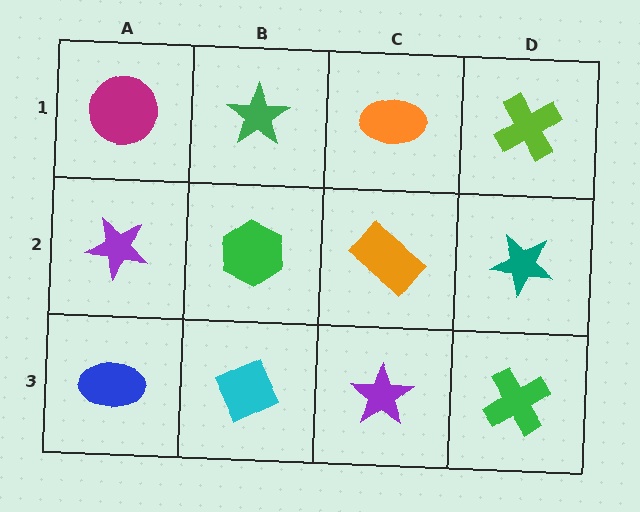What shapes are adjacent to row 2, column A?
A magenta circle (row 1, column A), a blue ellipse (row 3, column A), a green hexagon (row 2, column B).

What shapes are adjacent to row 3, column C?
An orange rectangle (row 2, column C), a cyan diamond (row 3, column B), a green cross (row 3, column D).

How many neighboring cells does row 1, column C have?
3.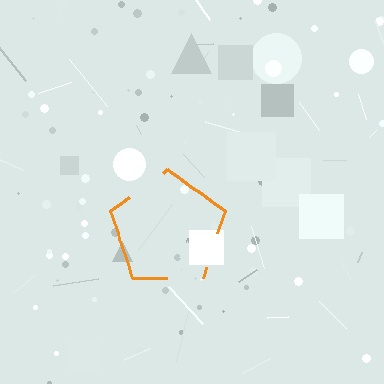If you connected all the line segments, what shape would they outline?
They would outline a pentagon.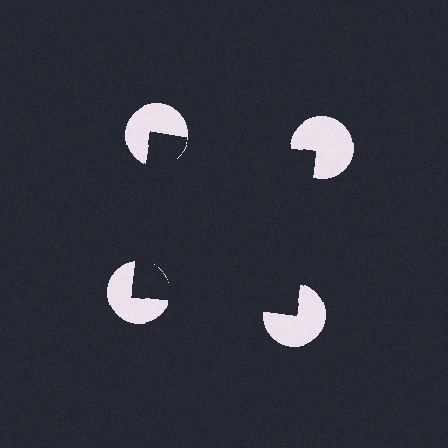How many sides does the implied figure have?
4 sides.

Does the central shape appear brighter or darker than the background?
It typically appears slightly darker than the background, even though no actual brightness change is drawn.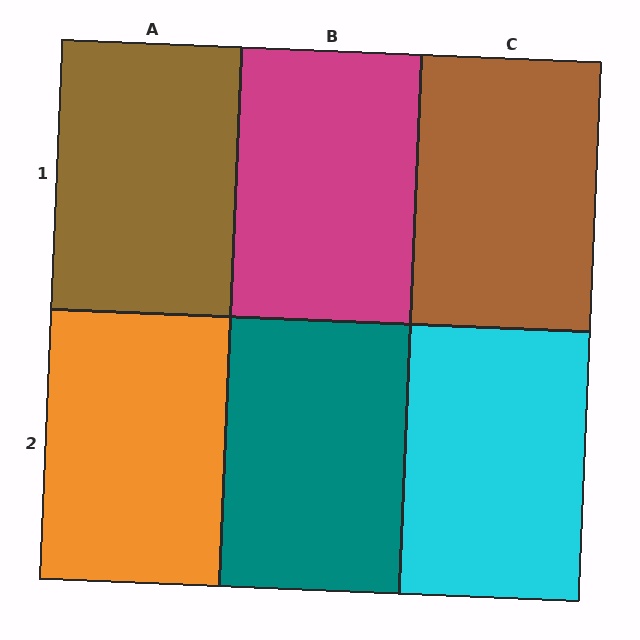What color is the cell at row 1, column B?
Magenta.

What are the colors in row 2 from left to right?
Orange, teal, cyan.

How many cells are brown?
2 cells are brown.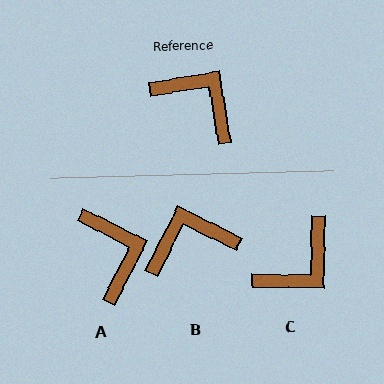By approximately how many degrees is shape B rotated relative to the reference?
Approximately 54 degrees counter-clockwise.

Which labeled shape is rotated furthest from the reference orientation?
C, about 100 degrees away.